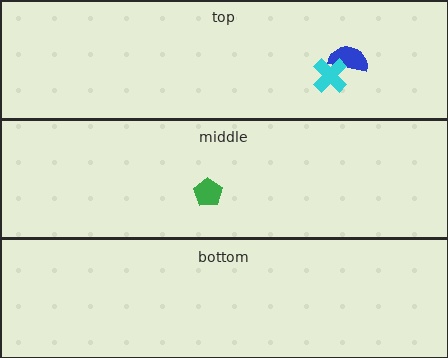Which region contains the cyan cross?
The top region.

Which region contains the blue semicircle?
The top region.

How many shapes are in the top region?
2.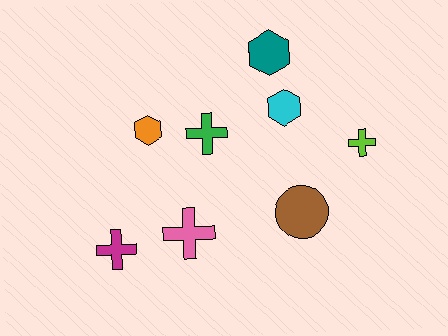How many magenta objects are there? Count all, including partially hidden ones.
There is 1 magenta object.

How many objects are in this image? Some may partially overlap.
There are 8 objects.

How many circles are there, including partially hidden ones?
There is 1 circle.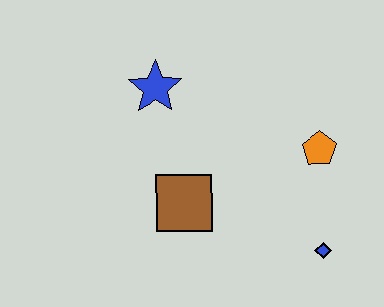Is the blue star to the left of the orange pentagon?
Yes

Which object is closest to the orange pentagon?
The blue diamond is closest to the orange pentagon.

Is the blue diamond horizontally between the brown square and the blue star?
No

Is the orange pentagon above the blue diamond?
Yes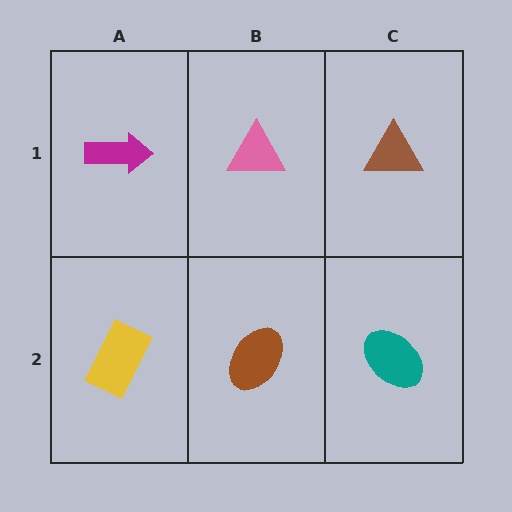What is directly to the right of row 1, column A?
A pink triangle.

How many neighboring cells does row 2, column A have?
2.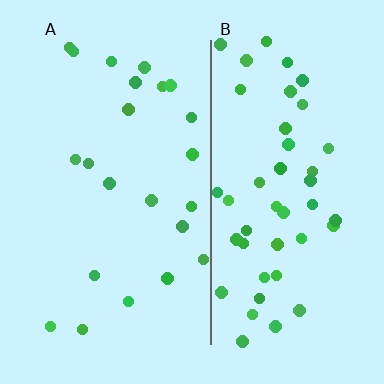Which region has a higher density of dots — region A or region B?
B (the right).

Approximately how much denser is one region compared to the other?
Approximately 2.0× — region B over region A.